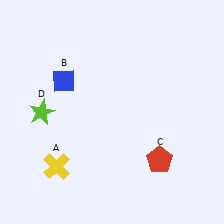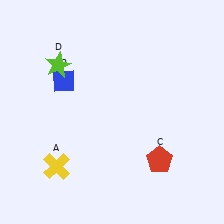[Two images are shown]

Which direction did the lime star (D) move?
The lime star (D) moved up.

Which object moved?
The lime star (D) moved up.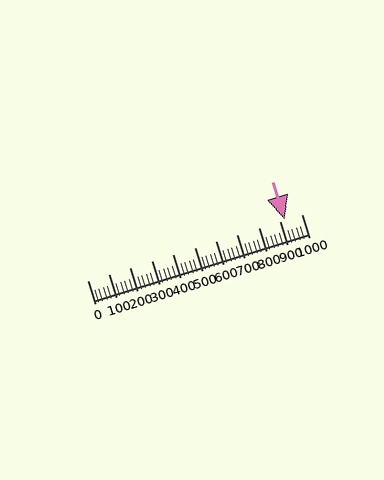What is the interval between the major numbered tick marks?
The major tick marks are spaced 100 units apart.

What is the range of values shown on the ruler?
The ruler shows values from 0 to 1000.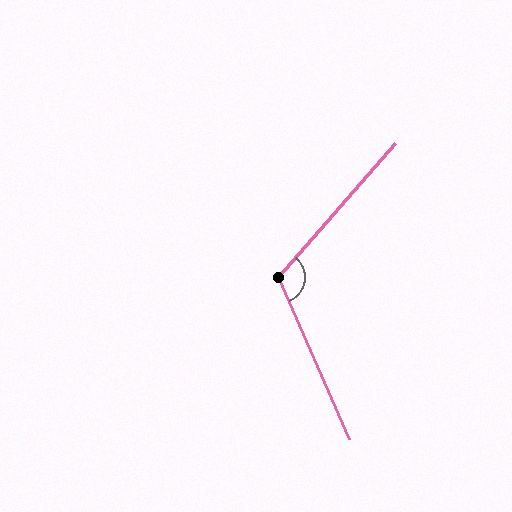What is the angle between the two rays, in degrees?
Approximately 115 degrees.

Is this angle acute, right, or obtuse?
It is obtuse.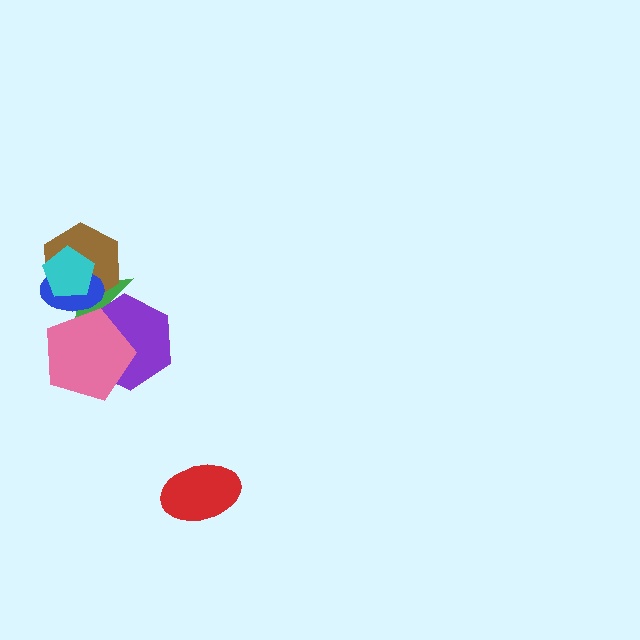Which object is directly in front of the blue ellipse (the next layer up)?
The cyan pentagon is directly in front of the blue ellipse.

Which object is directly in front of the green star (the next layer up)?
The purple hexagon is directly in front of the green star.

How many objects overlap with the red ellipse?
0 objects overlap with the red ellipse.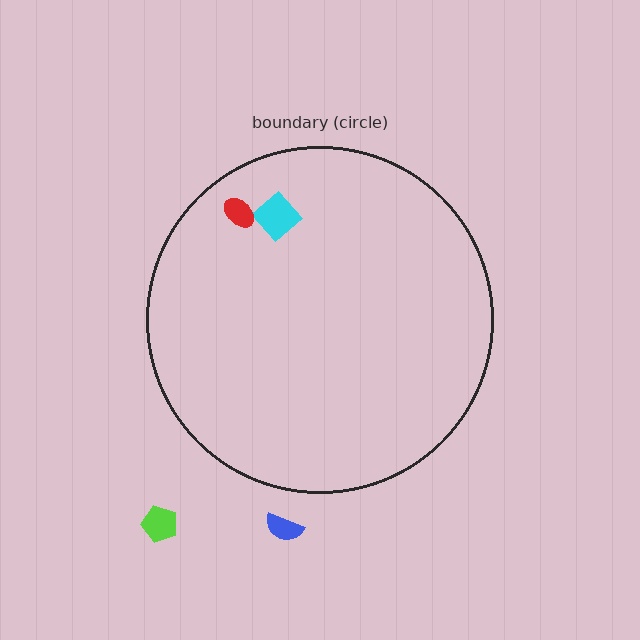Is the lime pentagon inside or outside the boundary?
Outside.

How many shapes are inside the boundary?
2 inside, 2 outside.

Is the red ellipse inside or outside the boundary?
Inside.